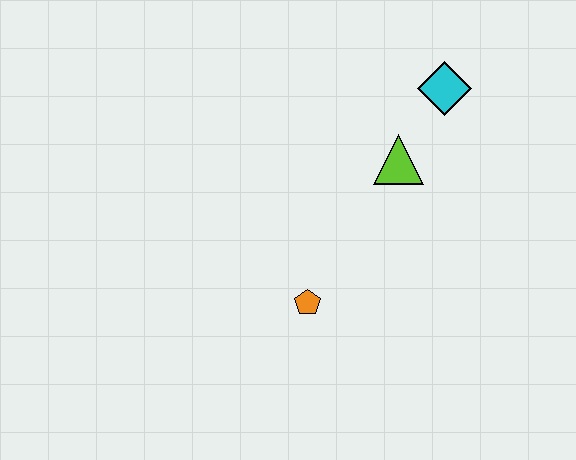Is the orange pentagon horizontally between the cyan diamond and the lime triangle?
No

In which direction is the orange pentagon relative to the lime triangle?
The orange pentagon is below the lime triangle.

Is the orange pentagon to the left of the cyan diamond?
Yes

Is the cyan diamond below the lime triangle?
No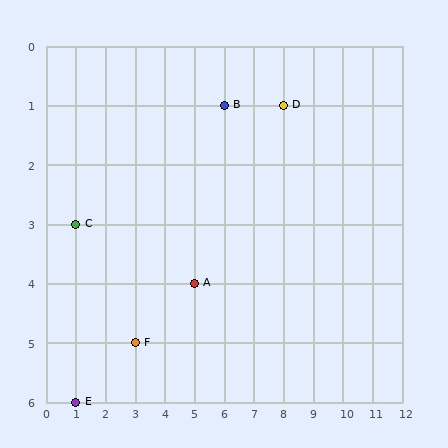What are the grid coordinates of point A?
Point A is at grid coordinates (5, 4).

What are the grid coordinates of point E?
Point E is at grid coordinates (1, 6).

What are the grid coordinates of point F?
Point F is at grid coordinates (3, 5).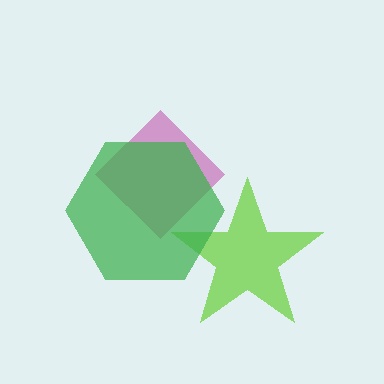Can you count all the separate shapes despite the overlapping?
Yes, there are 3 separate shapes.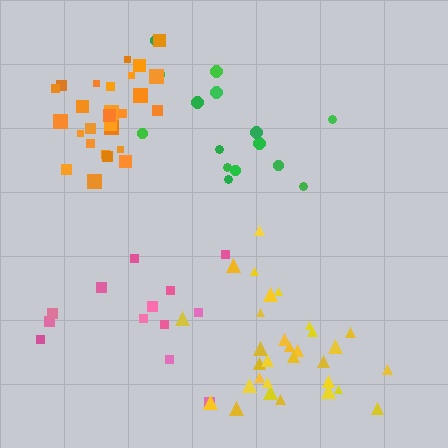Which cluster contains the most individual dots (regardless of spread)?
Yellow (31).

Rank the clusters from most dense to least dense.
orange, yellow, pink, green.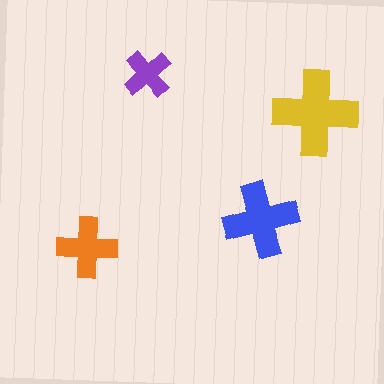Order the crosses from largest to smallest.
the yellow one, the blue one, the orange one, the purple one.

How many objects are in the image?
There are 4 objects in the image.